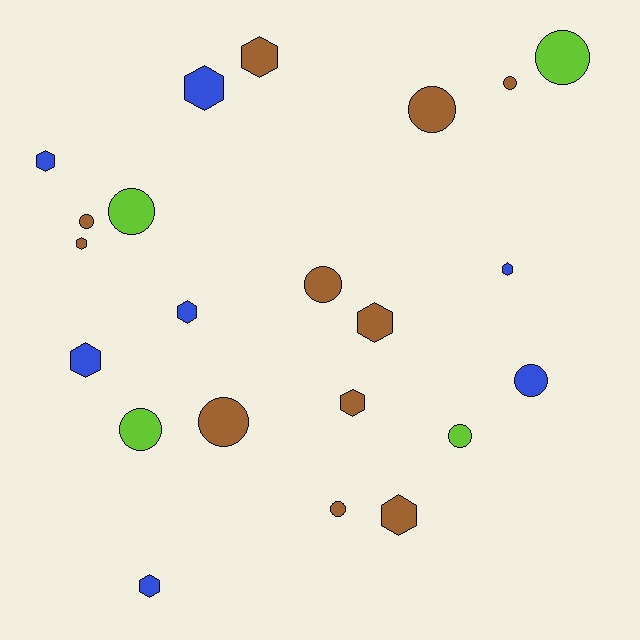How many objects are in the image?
There are 22 objects.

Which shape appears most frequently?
Circle, with 11 objects.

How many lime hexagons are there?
There are no lime hexagons.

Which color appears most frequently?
Brown, with 11 objects.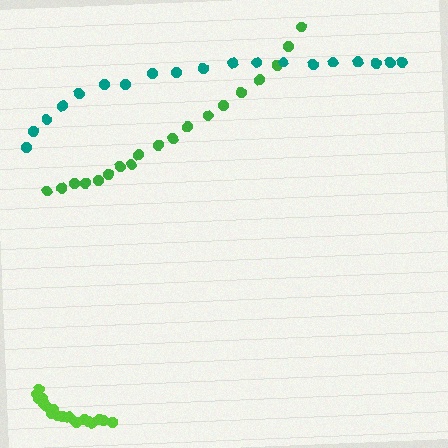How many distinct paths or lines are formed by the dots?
There are 3 distinct paths.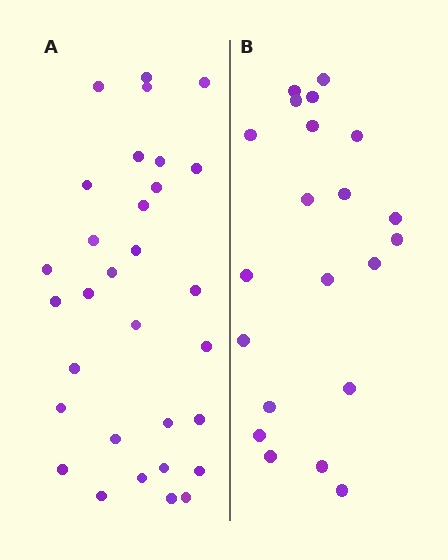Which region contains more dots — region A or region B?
Region A (the left region) has more dots.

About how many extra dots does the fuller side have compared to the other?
Region A has roughly 10 or so more dots than region B.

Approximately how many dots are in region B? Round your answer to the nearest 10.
About 20 dots. (The exact count is 21, which rounds to 20.)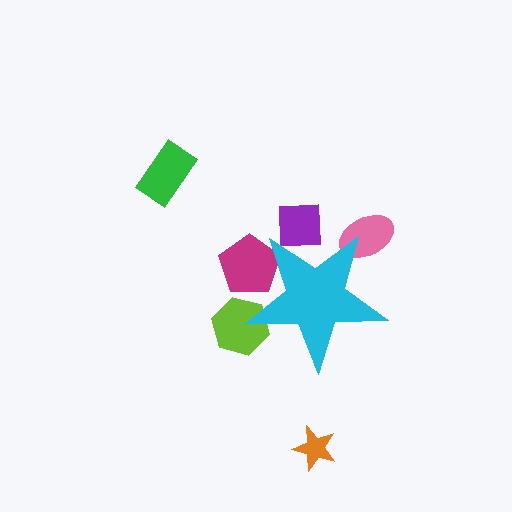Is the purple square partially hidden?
Yes, the purple square is partially hidden behind the cyan star.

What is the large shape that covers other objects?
A cyan star.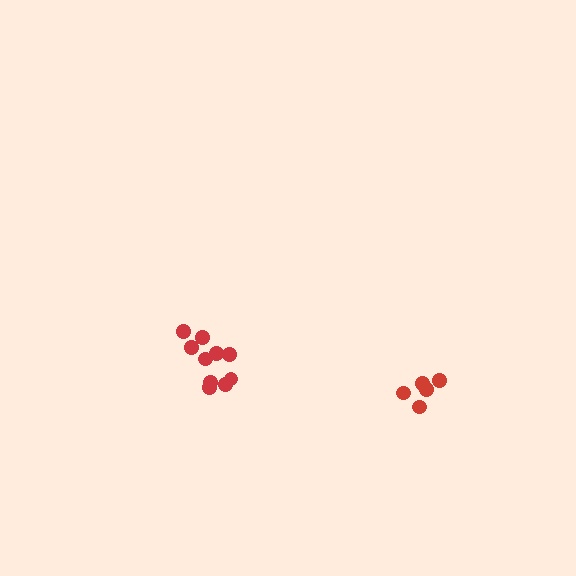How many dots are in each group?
Group 1: 10 dots, Group 2: 5 dots (15 total).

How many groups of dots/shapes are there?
There are 2 groups.